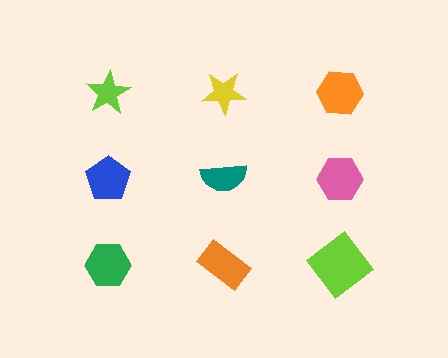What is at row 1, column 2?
A yellow star.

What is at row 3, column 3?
A lime diamond.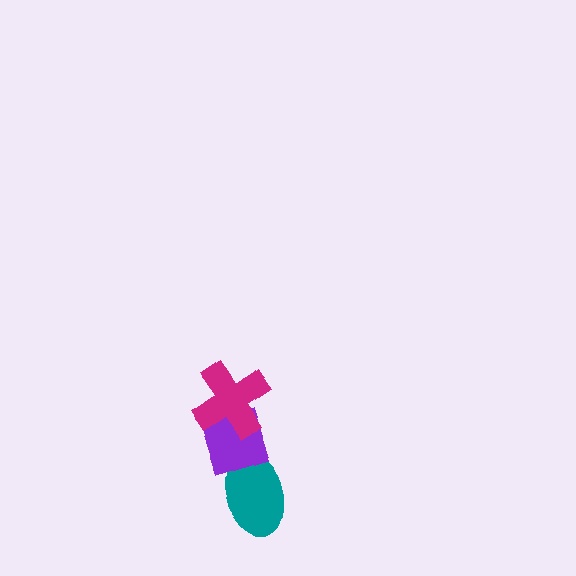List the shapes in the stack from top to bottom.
From top to bottom: the magenta cross, the purple diamond, the teal ellipse.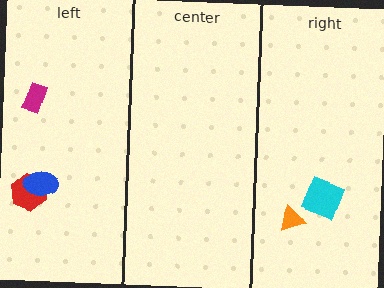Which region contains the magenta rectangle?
The left region.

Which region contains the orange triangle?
The right region.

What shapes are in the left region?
The red hexagon, the magenta rectangle, the blue ellipse.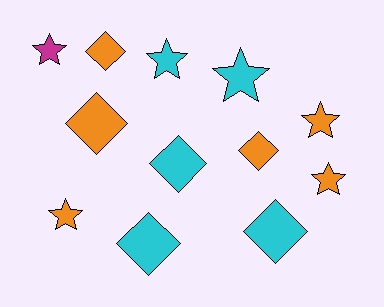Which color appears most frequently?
Orange, with 6 objects.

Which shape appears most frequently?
Diamond, with 6 objects.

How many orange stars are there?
There are 3 orange stars.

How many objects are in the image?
There are 12 objects.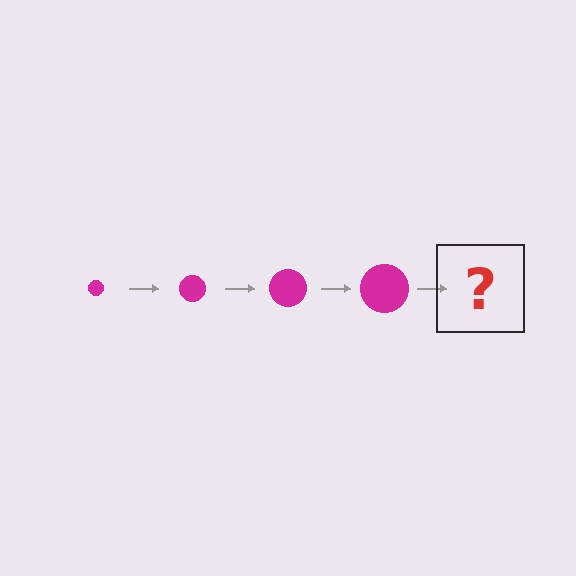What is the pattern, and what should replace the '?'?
The pattern is that the circle gets progressively larger each step. The '?' should be a magenta circle, larger than the previous one.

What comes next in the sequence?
The next element should be a magenta circle, larger than the previous one.